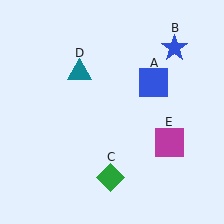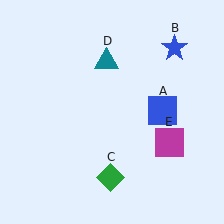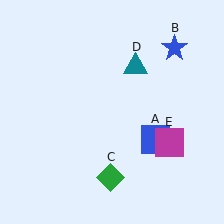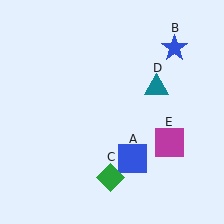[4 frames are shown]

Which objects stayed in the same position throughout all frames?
Blue star (object B) and green diamond (object C) and magenta square (object E) remained stationary.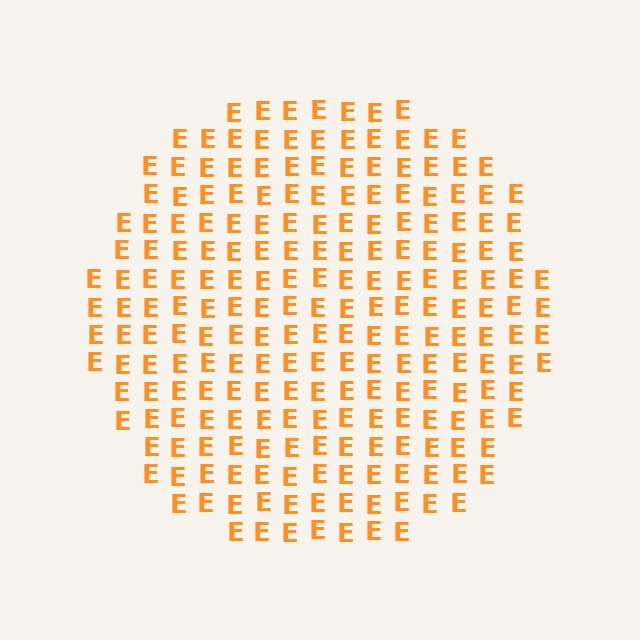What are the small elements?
The small elements are letter E's.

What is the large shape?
The large shape is a circle.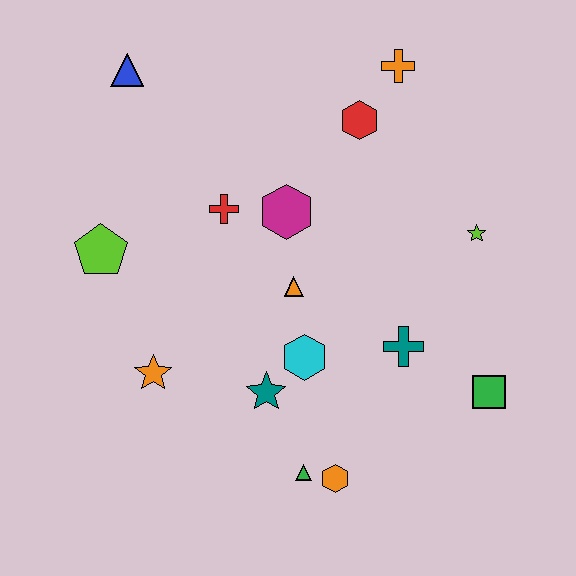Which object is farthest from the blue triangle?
The green square is farthest from the blue triangle.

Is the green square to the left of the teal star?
No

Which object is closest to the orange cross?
The red hexagon is closest to the orange cross.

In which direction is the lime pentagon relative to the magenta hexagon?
The lime pentagon is to the left of the magenta hexagon.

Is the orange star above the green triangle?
Yes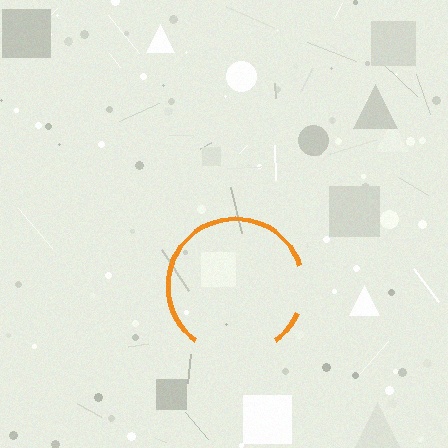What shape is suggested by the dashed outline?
The dashed outline suggests a circle.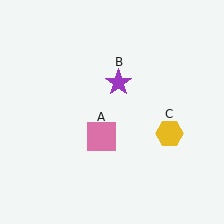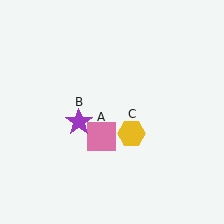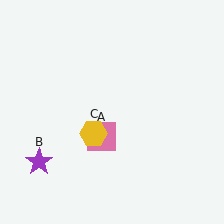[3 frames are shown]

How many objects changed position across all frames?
2 objects changed position: purple star (object B), yellow hexagon (object C).